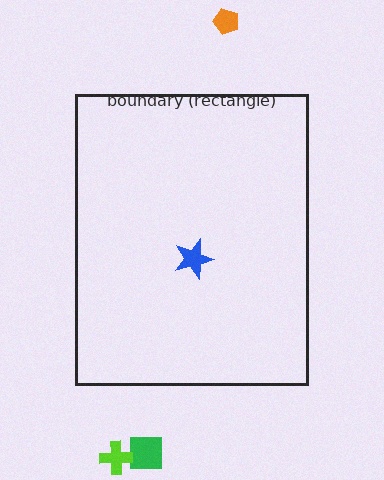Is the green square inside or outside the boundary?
Outside.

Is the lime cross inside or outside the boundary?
Outside.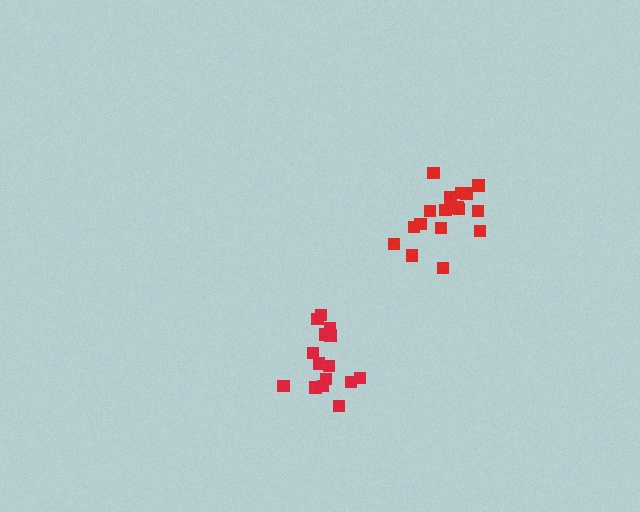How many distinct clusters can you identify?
There are 2 distinct clusters.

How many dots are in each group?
Group 1: 15 dots, Group 2: 17 dots (32 total).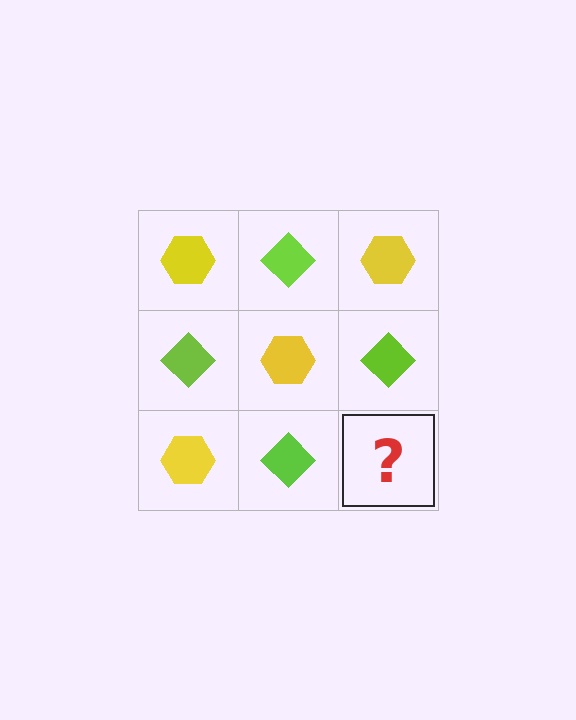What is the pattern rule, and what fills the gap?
The rule is that it alternates yellow hexagon and lime diamond in a checkerboard pattern. The gap should be filled with a yellow hexagon.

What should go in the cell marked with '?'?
The missing cell should contain a yellow hexagon.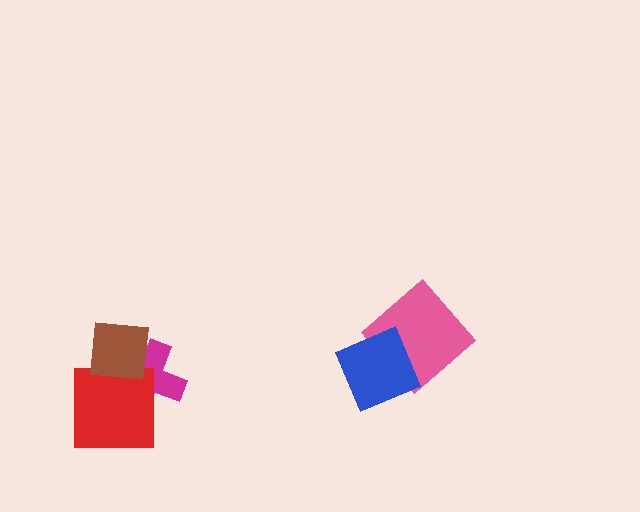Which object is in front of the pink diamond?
The blue diamond is in front of the pink diamond.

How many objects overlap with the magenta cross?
2 objects overlap with the magenta cross.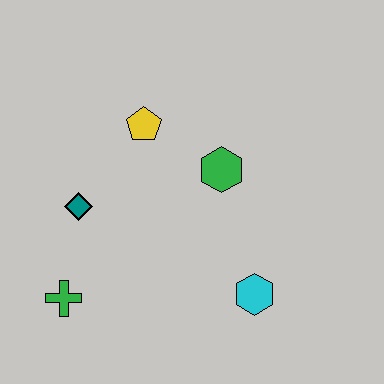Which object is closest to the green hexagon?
The yellow pentagon is closest to the green hexagon.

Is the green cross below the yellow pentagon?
Yes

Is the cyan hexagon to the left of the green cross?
No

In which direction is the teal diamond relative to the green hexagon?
The teal diamond is to the left of the green hexagon.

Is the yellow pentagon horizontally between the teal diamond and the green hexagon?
Yes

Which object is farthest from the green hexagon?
The green cross is farthest from the green hexagon.